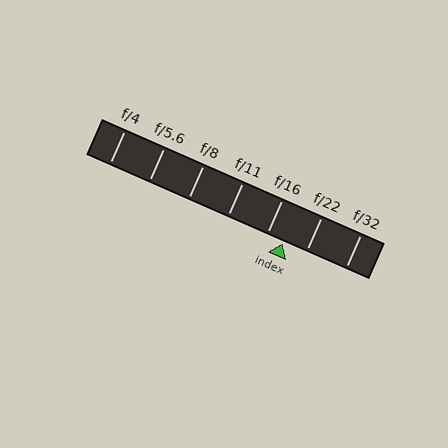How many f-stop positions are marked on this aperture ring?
There are 7 f-stop positions marked.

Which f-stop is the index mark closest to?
The index mark is closest to f/16.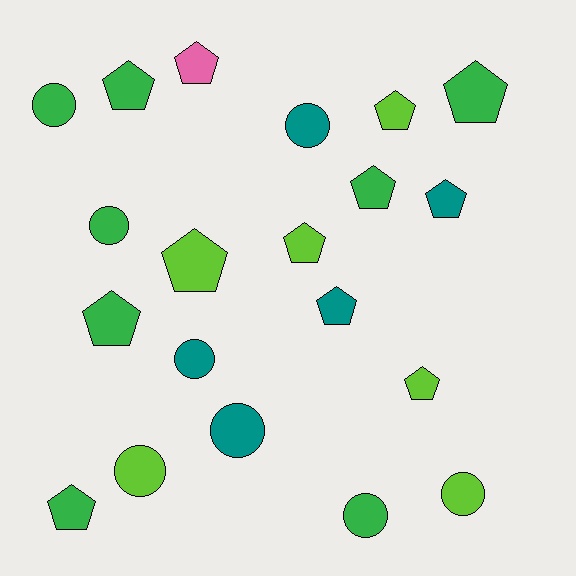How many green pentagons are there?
There are 5 green pentagons.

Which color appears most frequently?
Green, with 8 objects.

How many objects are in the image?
There are 20 objects.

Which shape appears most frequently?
Pentagon, with 12 objects.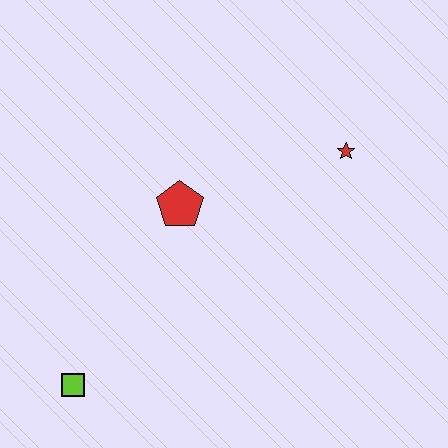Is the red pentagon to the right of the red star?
No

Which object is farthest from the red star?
The lime square is farthest from the red star.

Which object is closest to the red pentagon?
The red star is closest to the red pentagon.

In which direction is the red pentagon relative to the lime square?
The red pentagon is above the lime square.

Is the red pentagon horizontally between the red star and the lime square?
Yes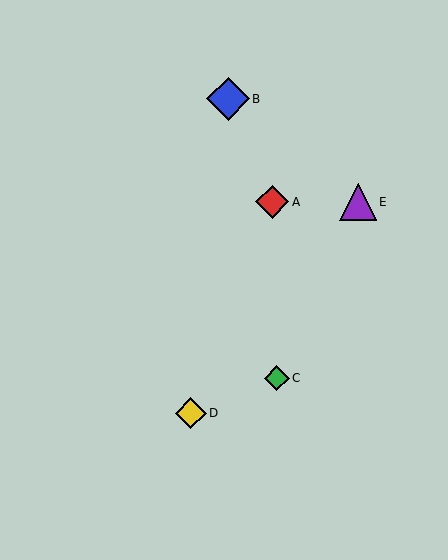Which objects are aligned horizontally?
Objects A, E are aligned horizontally.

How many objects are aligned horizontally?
2 objects (A, E) are aligned horizontally.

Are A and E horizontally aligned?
Yes, both are at y≈202.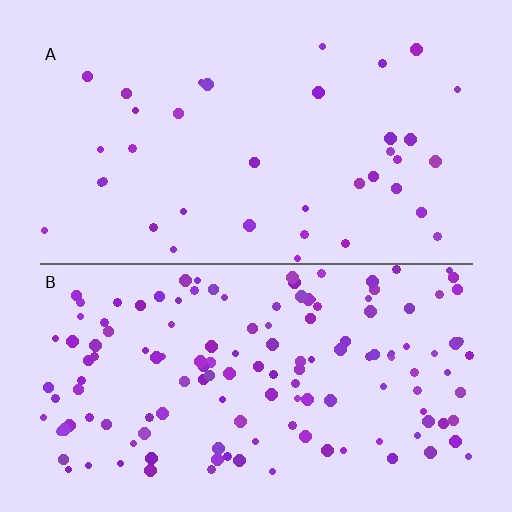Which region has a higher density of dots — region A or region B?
B (the bottom).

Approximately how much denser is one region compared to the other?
Approximately 3.8× — region B over region A.